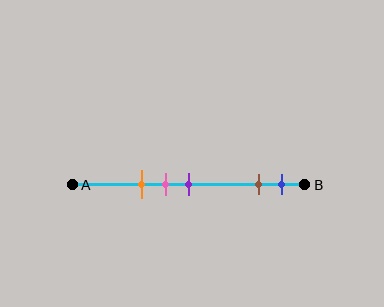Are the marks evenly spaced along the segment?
No, the marks are not evenly spaced.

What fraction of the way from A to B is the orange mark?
The orange mark is approximately 30% (0.3) of the way from A to B.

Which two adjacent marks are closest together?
The pink and purple marks are the closest adjacent pair.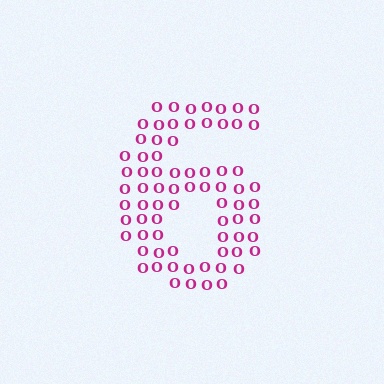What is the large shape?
The large shape is the digit 6.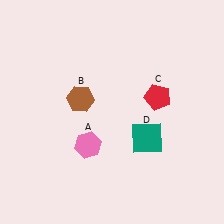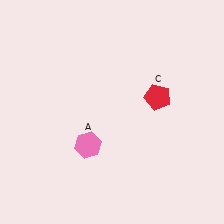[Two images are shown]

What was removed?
The brown hexagon (B), the teal square (D) were removed in Image 2.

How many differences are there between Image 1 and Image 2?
There are 2 differences between the two images.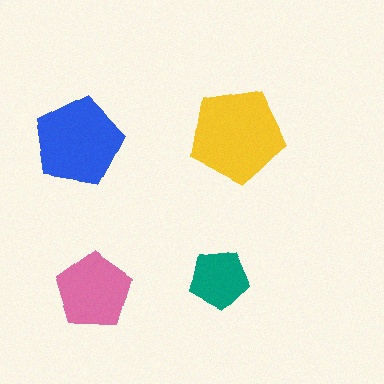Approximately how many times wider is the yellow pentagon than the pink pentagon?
About 1.5 times wider.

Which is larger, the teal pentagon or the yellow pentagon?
The yellow one.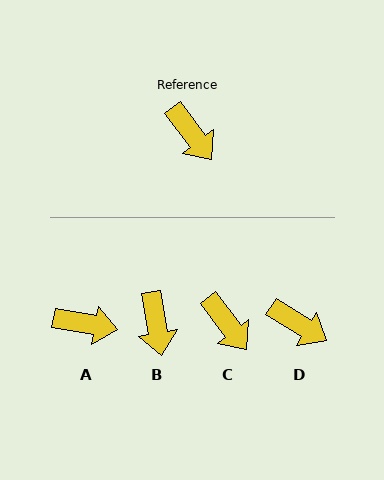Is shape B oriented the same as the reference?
No, it is off by about 27 degrees.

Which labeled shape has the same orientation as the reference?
C.